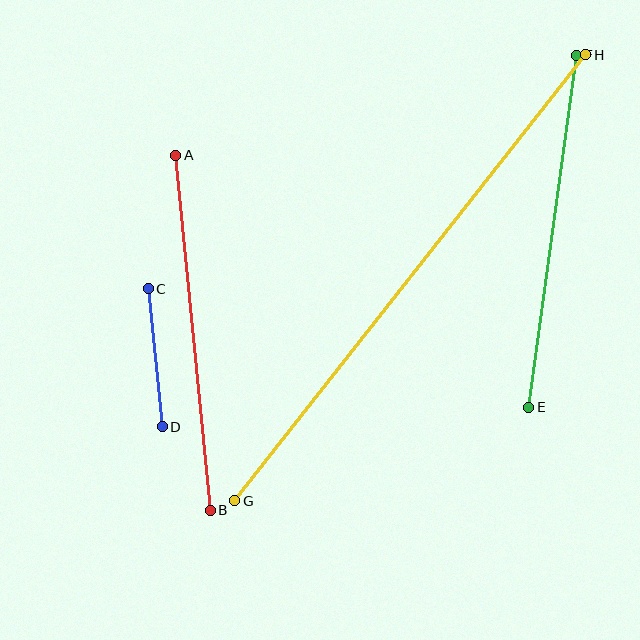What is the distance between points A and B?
The distance is approximately 357 pixels.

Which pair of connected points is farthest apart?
Points G and H are farthest apart.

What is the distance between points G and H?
The distance is approximately 568 pixels.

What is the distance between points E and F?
The distance is approximately 355 pixels.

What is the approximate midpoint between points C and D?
The midpoint is at approximately (155, 358) pixels.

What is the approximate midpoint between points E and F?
The midpoint is at approximately (553, 231) pixels.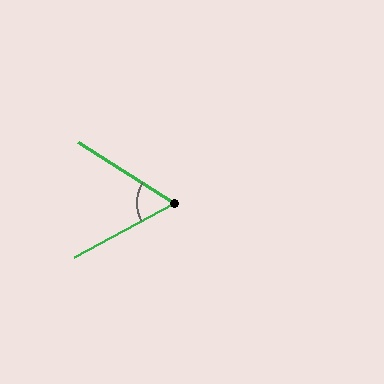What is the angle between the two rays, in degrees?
Approximately 61 degrees.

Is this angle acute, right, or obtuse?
It is acute.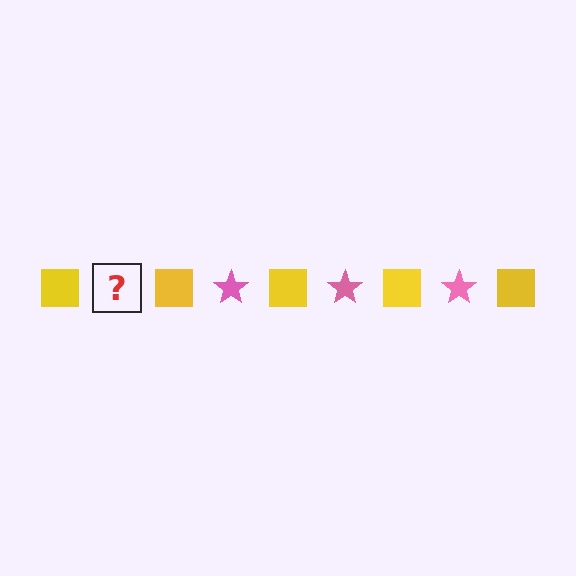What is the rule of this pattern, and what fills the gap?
The rule is that the pattern alternates between yellow square and pink star. The gap should be filled with a pink star.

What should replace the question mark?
The question mark should be replaced with a pink star.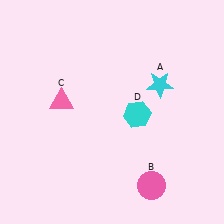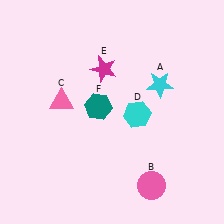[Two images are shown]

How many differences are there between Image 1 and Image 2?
There are 2 differences between the two images.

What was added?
A magenta star (E), a teal hexagon (F) were added in Image 2.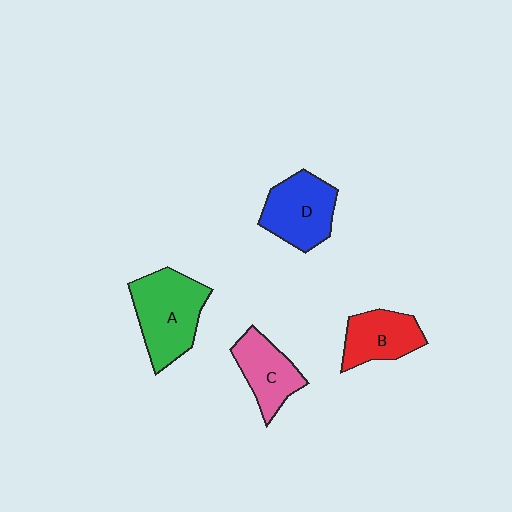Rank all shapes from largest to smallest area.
From largest to smallest: A (green), D (blue), C (pink), B (red).